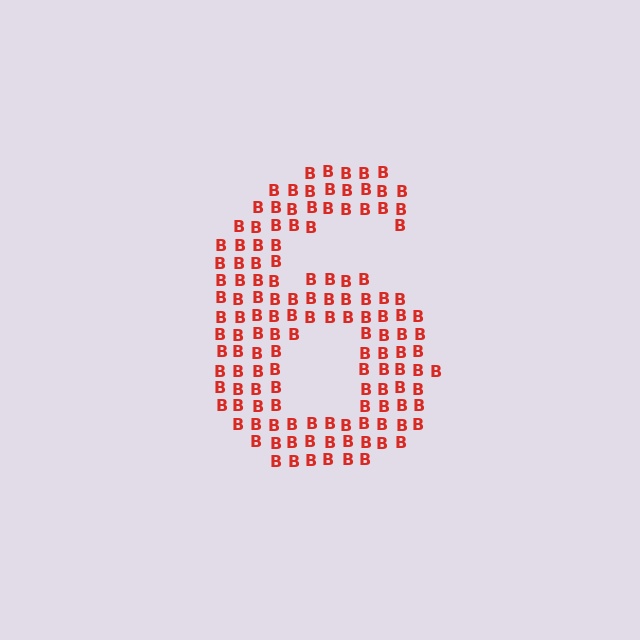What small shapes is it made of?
It is made of small letter B's.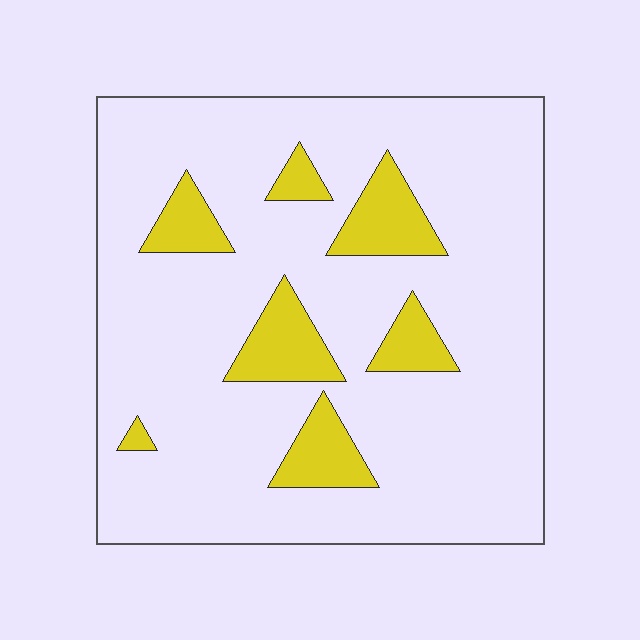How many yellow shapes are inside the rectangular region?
7.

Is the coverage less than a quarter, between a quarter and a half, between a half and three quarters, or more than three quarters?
Less than a quarter.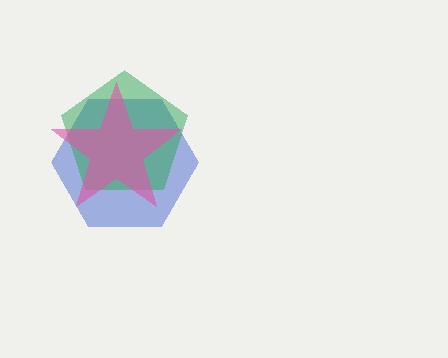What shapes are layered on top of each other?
The layered shapes are: a blue hexagon, a green pentagon, a pink star.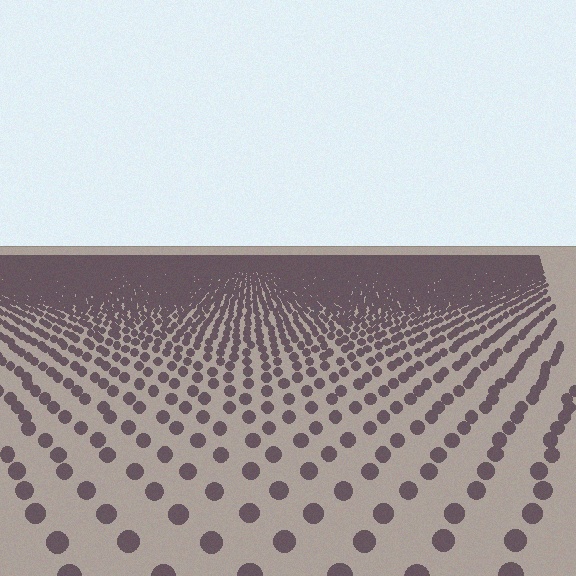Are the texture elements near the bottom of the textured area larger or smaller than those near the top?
Larger. Near the bottom, elements are closer to the viewer and appear at a bigger on-screen size.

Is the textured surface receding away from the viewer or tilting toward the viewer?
The surface is receding away from the viewer. Texture elements get smaller and denser toward the top.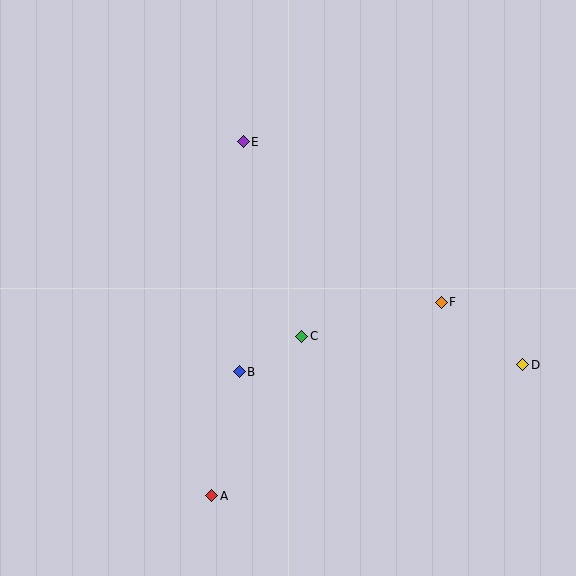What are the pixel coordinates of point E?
Point E is at (243, 142).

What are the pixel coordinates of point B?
Point B is at (239, 372).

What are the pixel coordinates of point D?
Point D is at (523, 365).